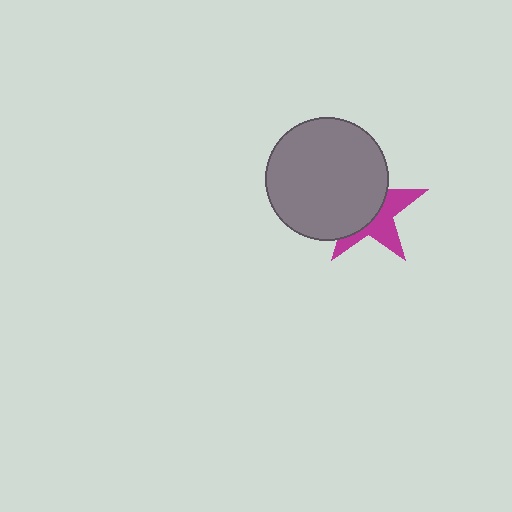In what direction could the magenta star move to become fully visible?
The magenta star could move toward the lower-right. That would shift it out from behind the gray circle entirely.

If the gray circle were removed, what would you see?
You would see the complete magenta star.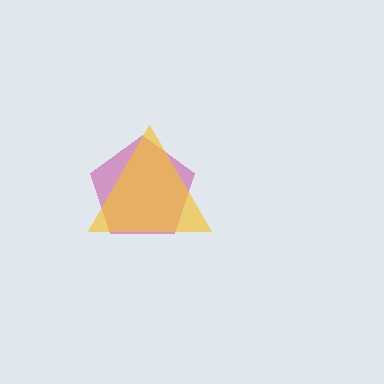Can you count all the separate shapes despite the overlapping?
Yes, there are 2 separate shapes.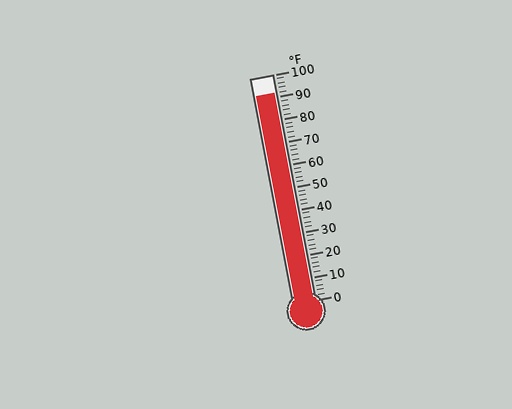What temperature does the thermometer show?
The thermometer shows approximately 92°F.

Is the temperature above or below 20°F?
The temperature is above 20°F.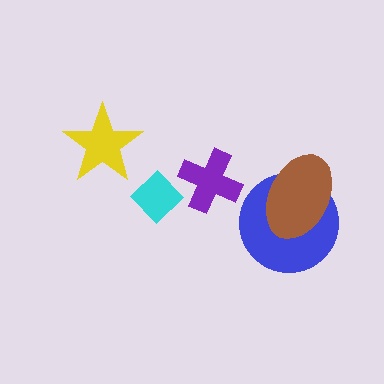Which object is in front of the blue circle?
The brown ellipse is in front of the blue circle.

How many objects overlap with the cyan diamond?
0 objects overlap with the cyan diamond.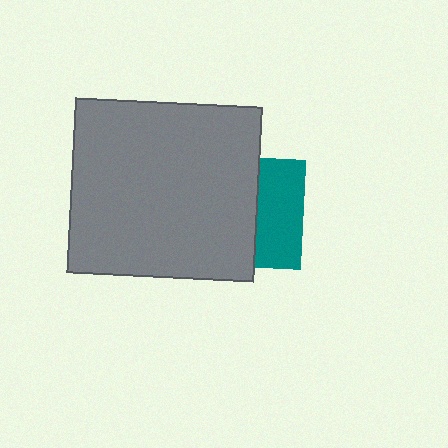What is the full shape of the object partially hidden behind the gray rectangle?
The partially hidden object is a teal square.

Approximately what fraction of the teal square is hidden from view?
Roughly 58% of the teal square is hidden behind the gray rectangle.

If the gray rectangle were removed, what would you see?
You would see the complete teal square.